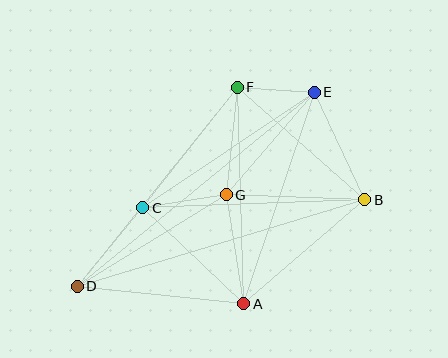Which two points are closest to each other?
Points E and F are closest to each other.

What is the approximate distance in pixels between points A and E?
The distance between A and E is approximately 223 pixels.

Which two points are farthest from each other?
Points D and E are farthest from each other.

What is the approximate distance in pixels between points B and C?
The distance between B and C is approximately 222 pixels.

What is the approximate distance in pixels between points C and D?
The distance between C and D is approximately 102 pixels.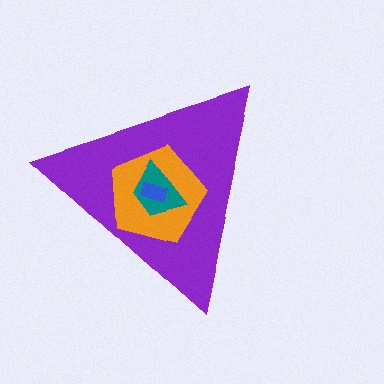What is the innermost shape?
The blue rectangle.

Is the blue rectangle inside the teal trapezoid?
Yes.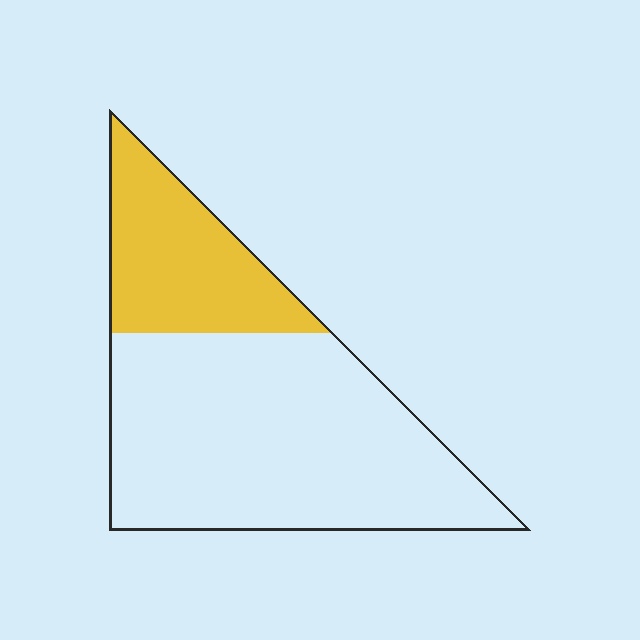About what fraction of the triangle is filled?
About one quarter (1/4).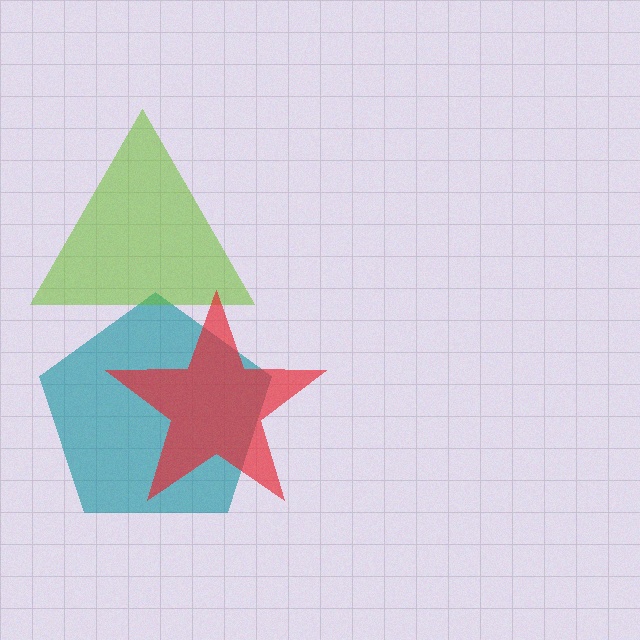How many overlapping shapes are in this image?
There are 3 overlapping shapes in the image.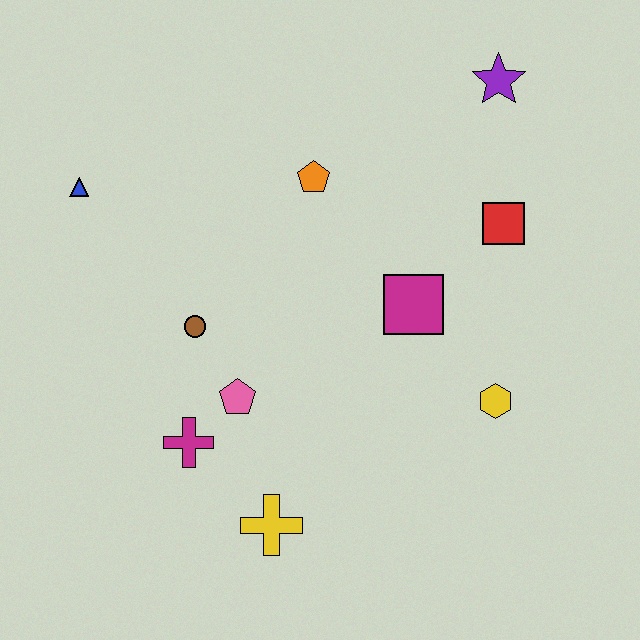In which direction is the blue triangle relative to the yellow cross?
The blue triangle is above the yellow cross.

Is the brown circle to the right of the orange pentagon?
No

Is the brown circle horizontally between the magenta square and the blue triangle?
Yes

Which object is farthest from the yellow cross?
The purple star is farthest from the yellow cross.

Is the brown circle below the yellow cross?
No